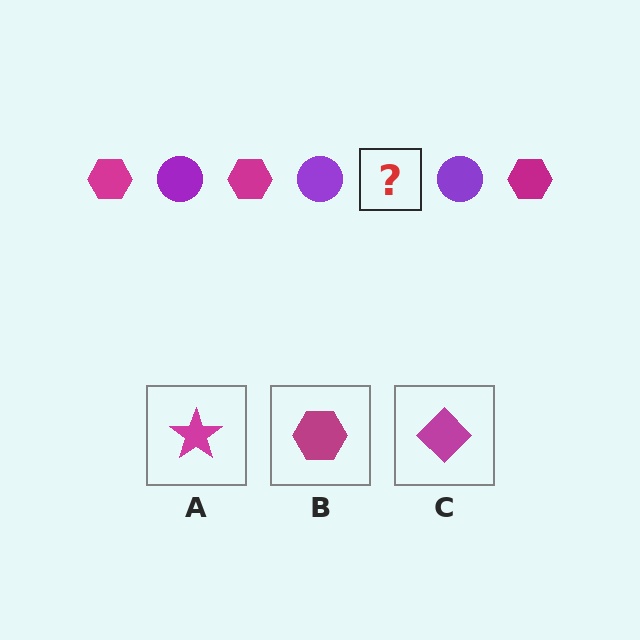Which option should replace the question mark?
Option B.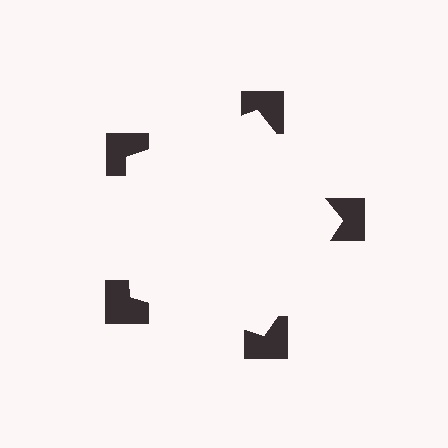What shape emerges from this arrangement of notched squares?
An illusory pentagon — its edges are inferred from the aligned wedge cuts in the notched squares, not physically drawn.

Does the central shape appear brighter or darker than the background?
It typically appears slightly brighter than the background, even though no actual brightness change is drawn.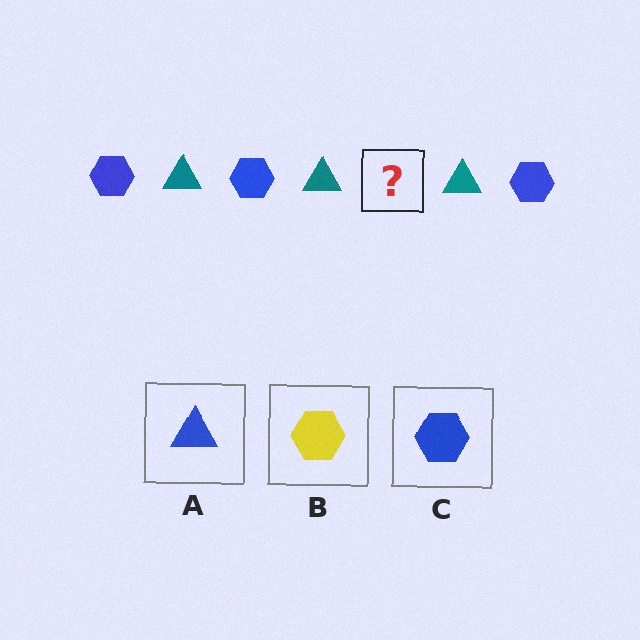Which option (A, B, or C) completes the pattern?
C.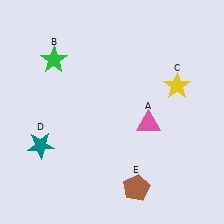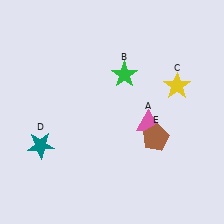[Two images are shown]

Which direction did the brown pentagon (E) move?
The brown pentagon (E) moved up.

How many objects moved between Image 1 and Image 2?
2 objects moved between the two images.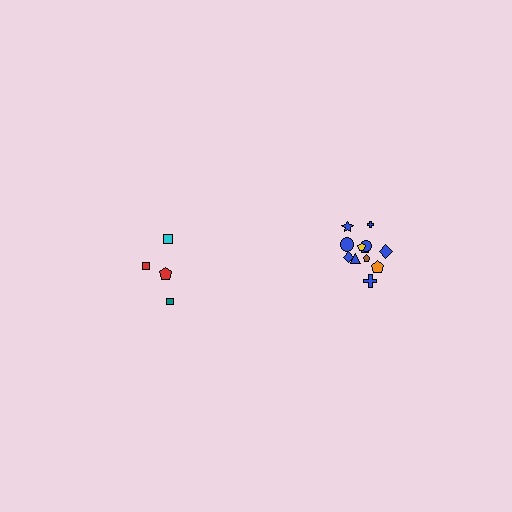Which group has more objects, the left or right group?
The right group.